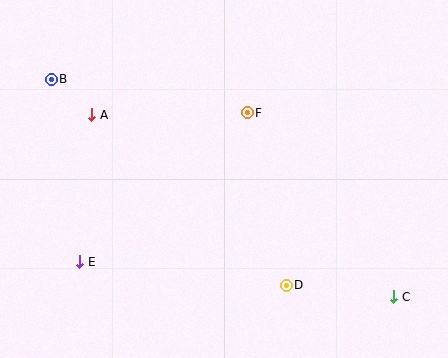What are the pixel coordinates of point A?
Point A is at (92, 115).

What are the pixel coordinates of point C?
Point C is at (394, 297).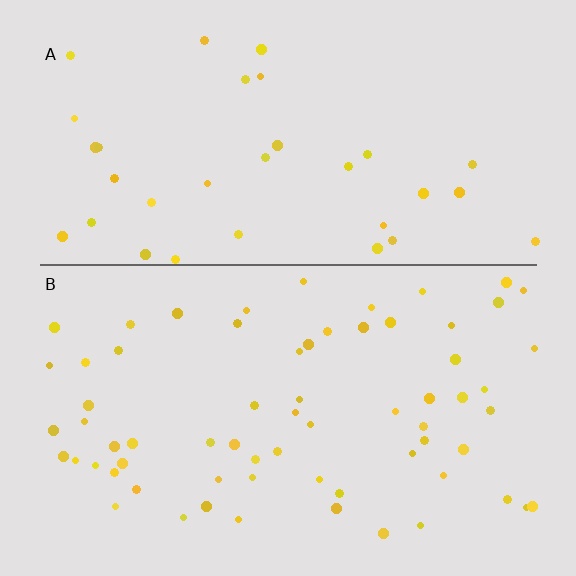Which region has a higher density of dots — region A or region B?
B (the bottom).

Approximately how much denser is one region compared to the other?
Approximately 2.0× — region B over region A.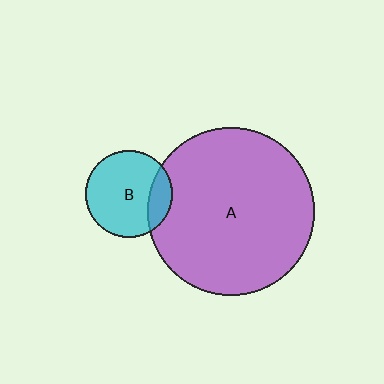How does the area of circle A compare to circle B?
Approximately 3.7 times.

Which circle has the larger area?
Circle A (purple).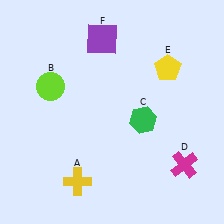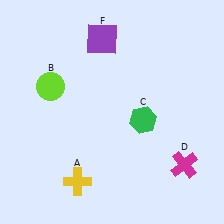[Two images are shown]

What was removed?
The yellow pentagon (E) was removed in Image 2.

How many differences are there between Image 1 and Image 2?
There is 1 difference between the two images.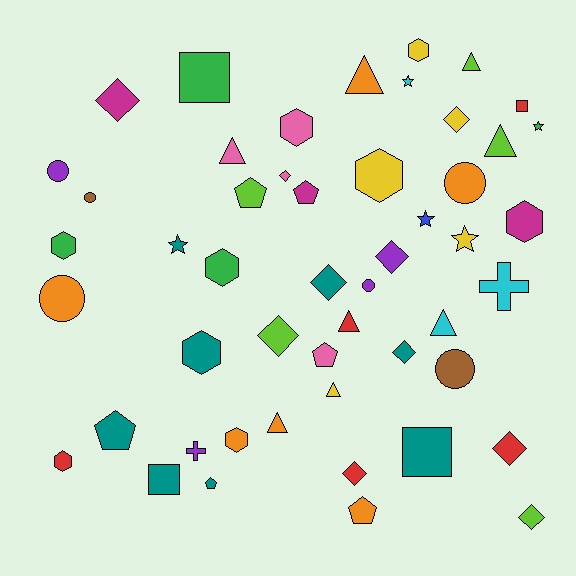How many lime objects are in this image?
There are 5 lime objects.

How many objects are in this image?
There are 50 objects.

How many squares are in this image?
There are 4 squares.